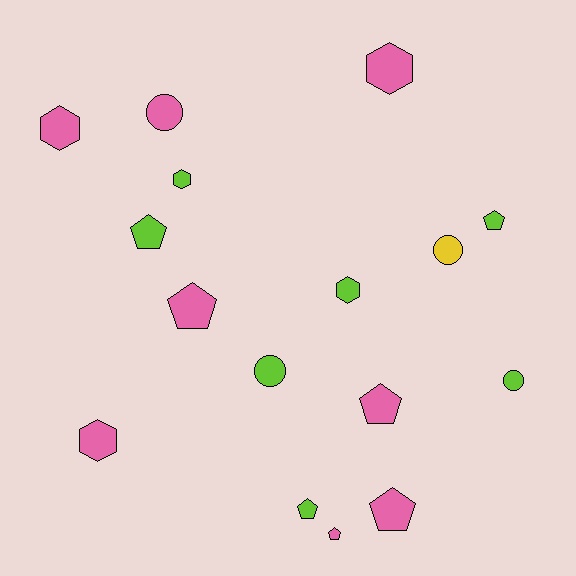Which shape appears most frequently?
Pentagon, with 7 objects.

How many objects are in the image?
There are 16 objects.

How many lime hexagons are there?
There are 2 lime hexagons.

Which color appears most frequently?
Pink, with 8 objects.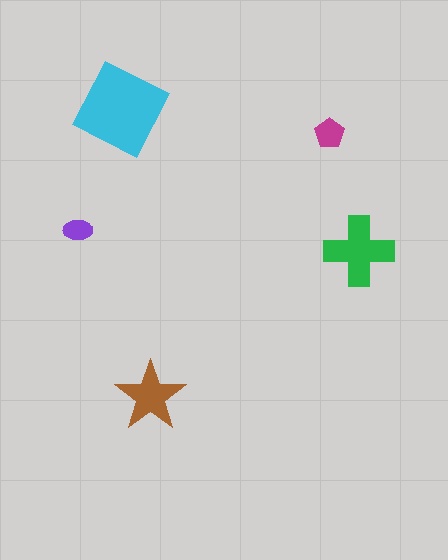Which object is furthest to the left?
The purple ellipse is leftmost.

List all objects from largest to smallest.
The cyan diamond, the green cross, the brown star, the magenta pentagon, the purple ellipse.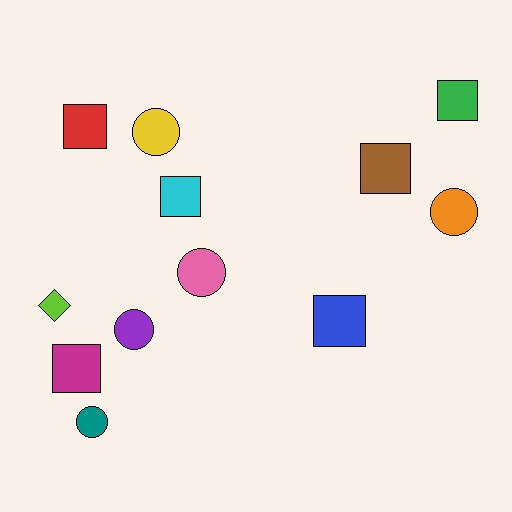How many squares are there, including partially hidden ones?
There are 6 squares.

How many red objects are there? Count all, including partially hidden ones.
There is 1 red object.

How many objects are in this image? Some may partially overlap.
There are 12 objects.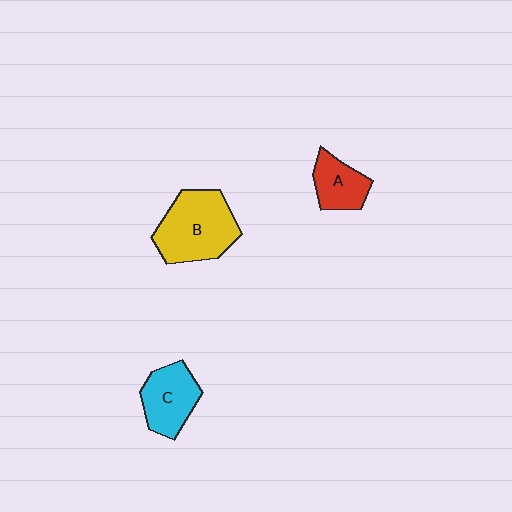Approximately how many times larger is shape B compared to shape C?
Approximately 1.5 times.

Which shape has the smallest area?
Shape A (red).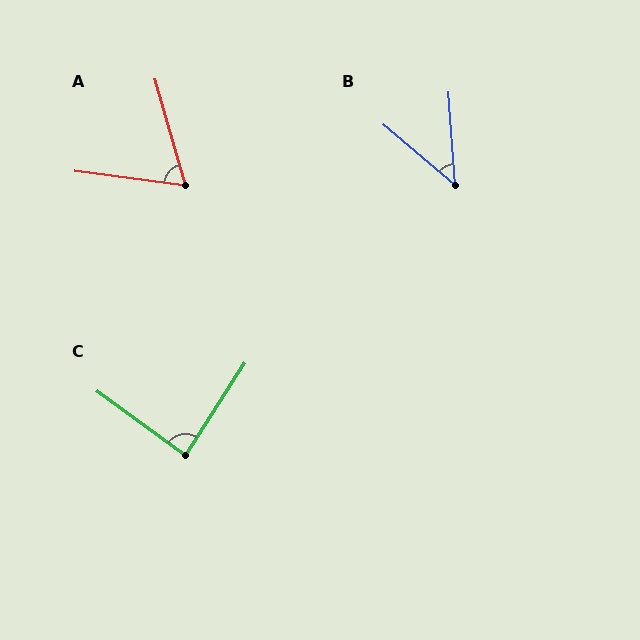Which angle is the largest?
C, at approximately 86 degrees.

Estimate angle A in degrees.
Approximately 67 degrees.